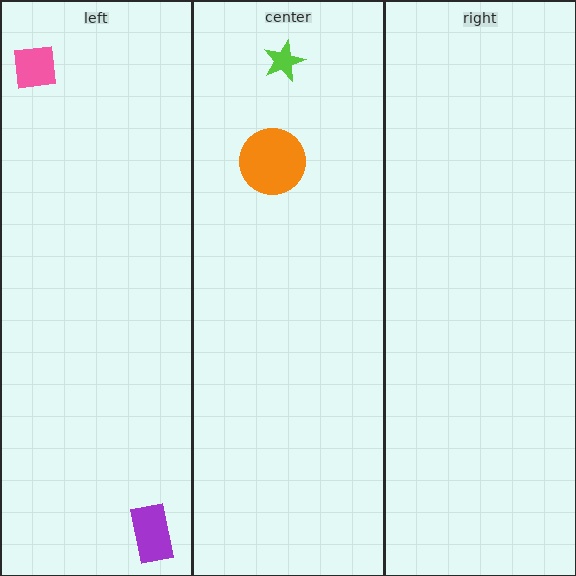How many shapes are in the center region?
2.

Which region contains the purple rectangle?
The left region.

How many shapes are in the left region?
2.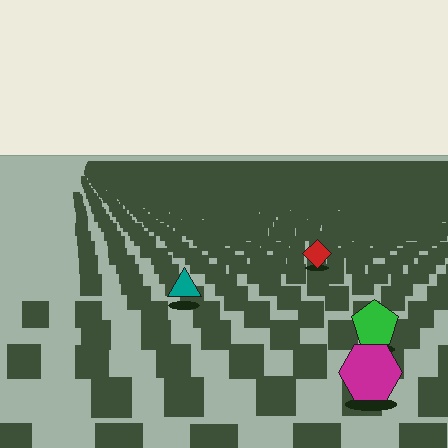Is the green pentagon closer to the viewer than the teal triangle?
Yes. The green pentagon is closer — you can tell from the texture gradient: the ground texture is coarser near it.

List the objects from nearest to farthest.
From nearest to farthest: the magenta hexagon, the green pentagon, the teal triangle, the red diamond.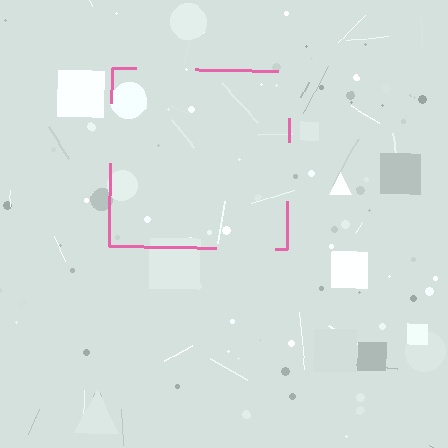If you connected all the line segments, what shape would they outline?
They would outline a square.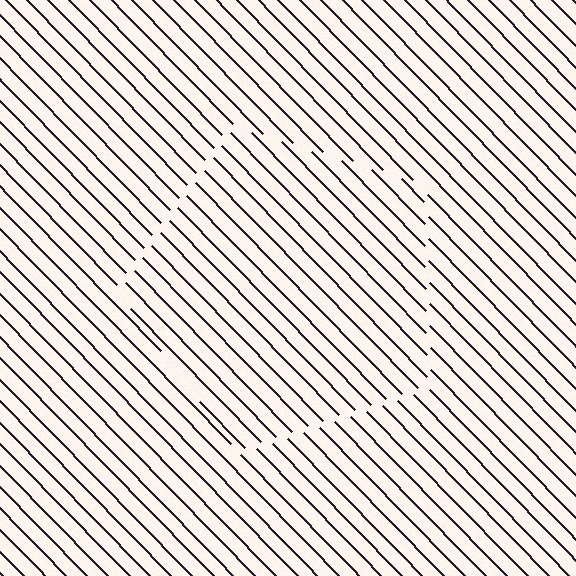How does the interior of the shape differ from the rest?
The interior of the shape contains the same grating, shifted by half a period — the contour is defined by the phase discontinuity where line-ends from the inner and outer gratings abut.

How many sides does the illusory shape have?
5 sides — the line-ends trace a pentagon.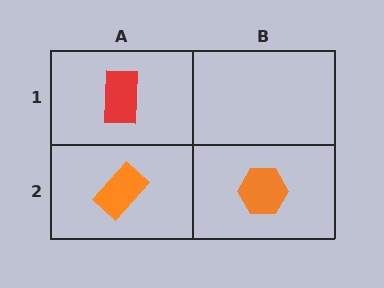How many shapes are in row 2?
2 shapes.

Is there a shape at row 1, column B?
No, that cell is empty.